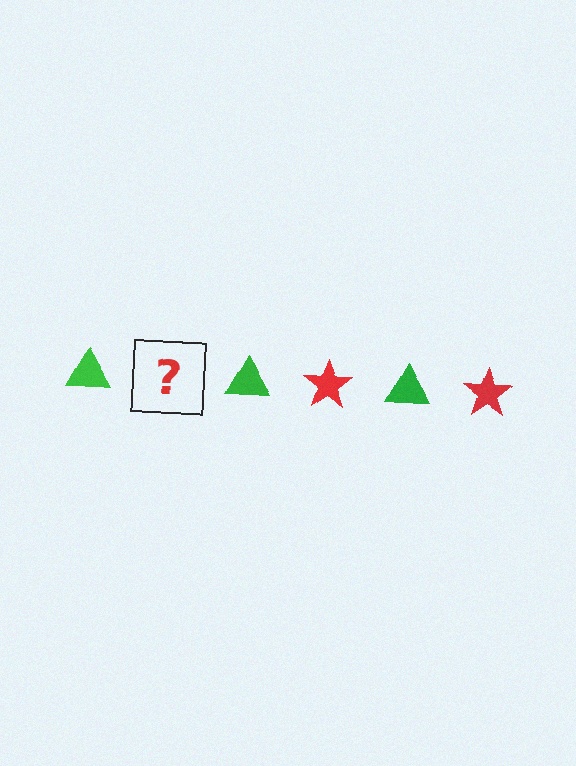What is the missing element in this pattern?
The missing element is a red star.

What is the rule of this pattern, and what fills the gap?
The rule is that the pattern alternates between green triangle and red star. The gap should be filled with a red star.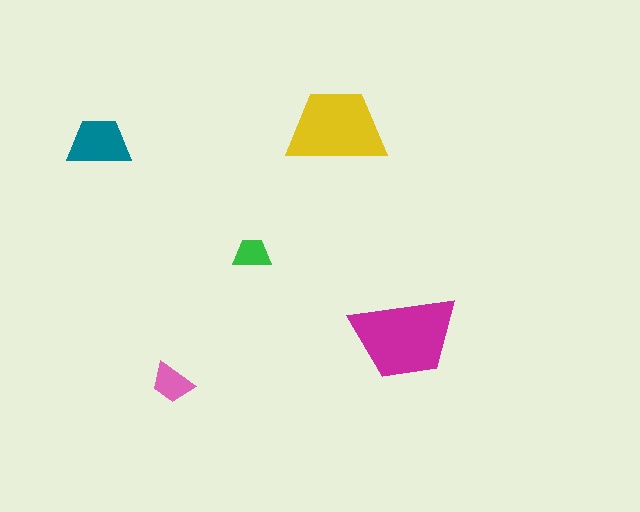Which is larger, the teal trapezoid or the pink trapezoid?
The teal one.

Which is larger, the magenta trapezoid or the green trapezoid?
The magenta one.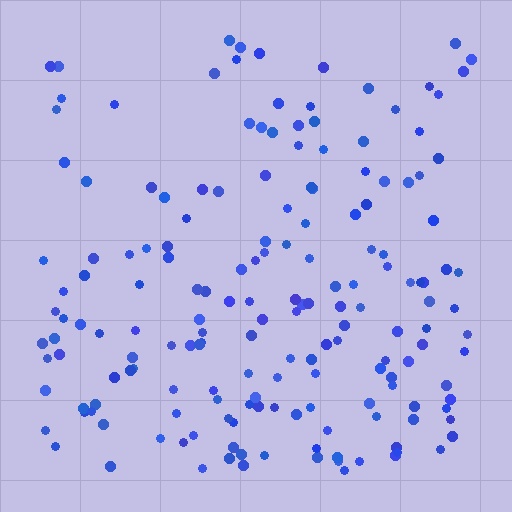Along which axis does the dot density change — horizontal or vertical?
Vertical.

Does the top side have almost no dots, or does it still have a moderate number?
Still a moderate number, just noticeably fewer than the bottom.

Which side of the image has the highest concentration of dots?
The bottom.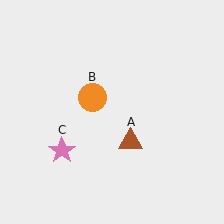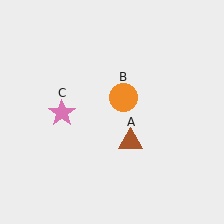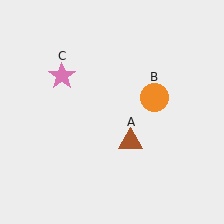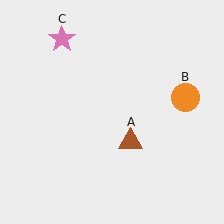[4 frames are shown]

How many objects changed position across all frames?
2 objects changed position: orange circle (object B), pink star (object C).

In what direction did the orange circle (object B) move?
The orange circle (object B) moved right.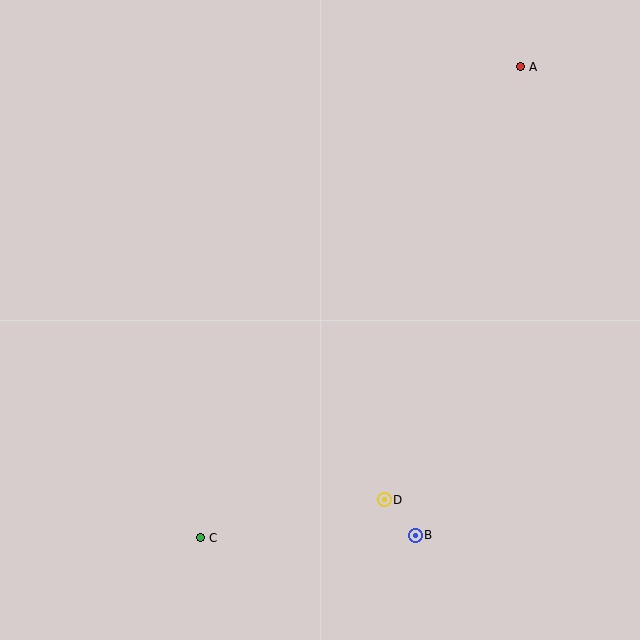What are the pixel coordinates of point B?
Point B is at (415, 535).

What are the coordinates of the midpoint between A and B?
The midpoint between A and B is at (468, 301).